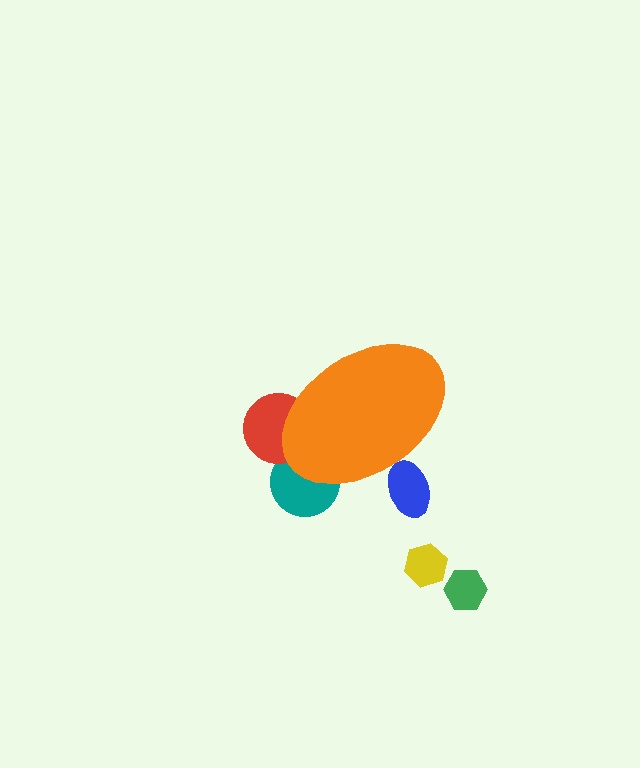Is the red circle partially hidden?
Yes, the red circle is partially hidden behind the orange ellipse.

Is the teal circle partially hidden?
Yes, the teal circle is partially hidden behind the orange ellipse.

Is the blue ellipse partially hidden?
Yes, the blue ellipse is partially hidden behind the orange ellipse.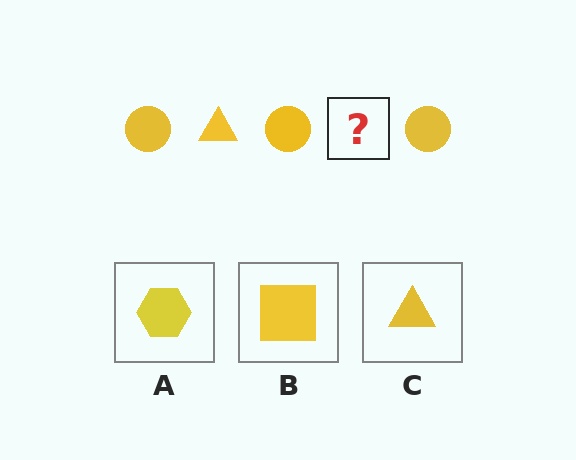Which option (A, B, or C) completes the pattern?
C.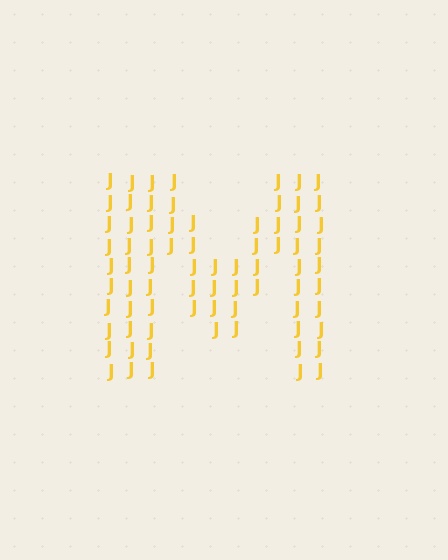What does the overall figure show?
The overall figure shows the letter M.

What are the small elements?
The small elements are letter J's.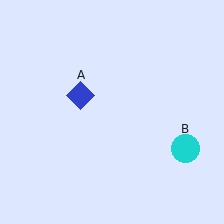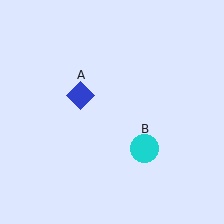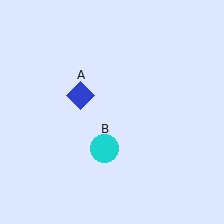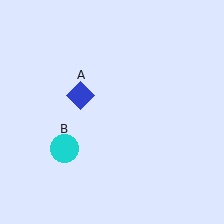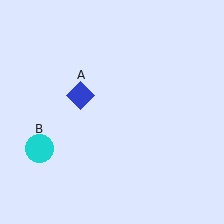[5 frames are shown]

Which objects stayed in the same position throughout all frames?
Blue diamond (object A) remained stationary.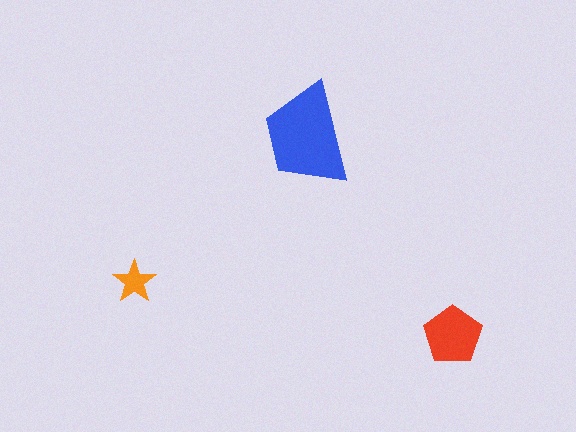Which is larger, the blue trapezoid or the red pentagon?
The blue trapezoid.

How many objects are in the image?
There are 3 objects in the image.